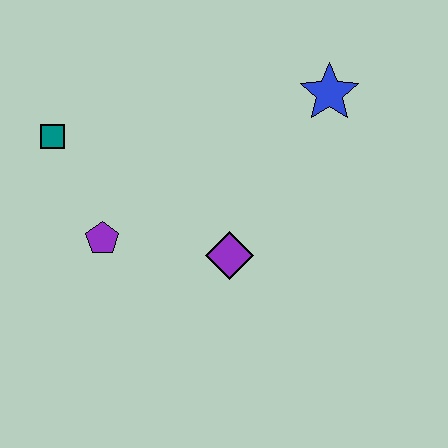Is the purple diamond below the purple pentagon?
Yes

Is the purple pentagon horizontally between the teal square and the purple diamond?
Yes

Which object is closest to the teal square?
The purple pentagon is closest to the teal square.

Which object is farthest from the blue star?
The teal square is farthest from the blue star.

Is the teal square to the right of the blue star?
No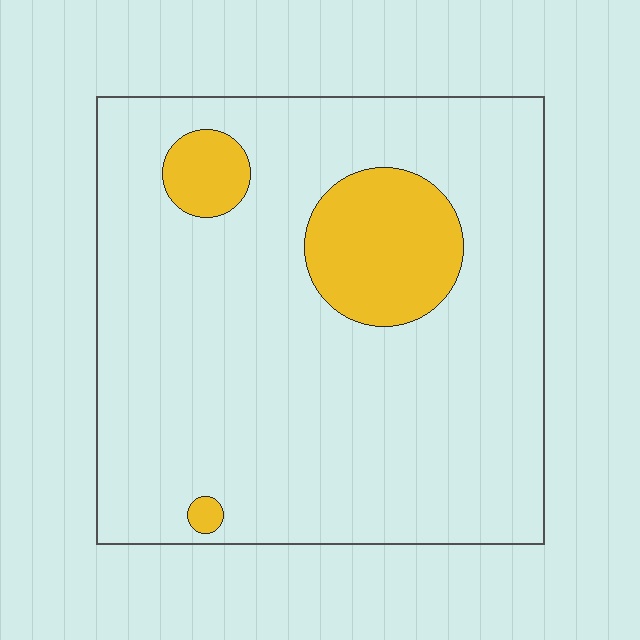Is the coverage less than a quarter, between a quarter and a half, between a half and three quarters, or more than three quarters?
Less than a quarter.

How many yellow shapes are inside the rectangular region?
3.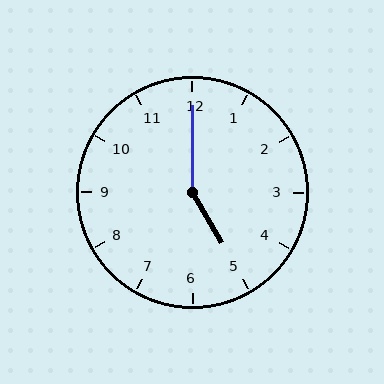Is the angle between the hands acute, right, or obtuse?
It is obtuse.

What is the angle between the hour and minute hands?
Approximately 150 degrees.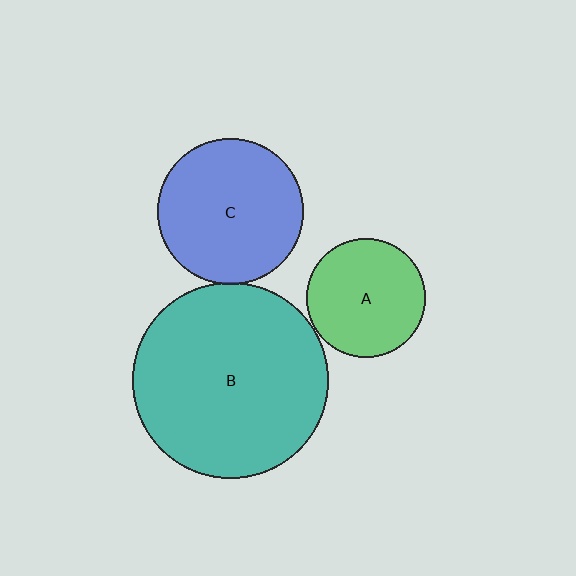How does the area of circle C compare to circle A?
Approximately 1.5 times.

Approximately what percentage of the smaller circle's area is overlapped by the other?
Approximately 5%.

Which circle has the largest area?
Circle B (teal).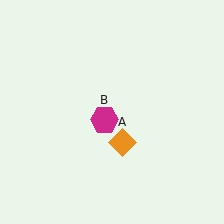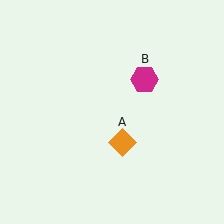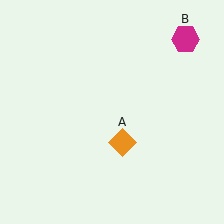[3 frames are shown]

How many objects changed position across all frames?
1 object changed position: magenta hexagon (object B).